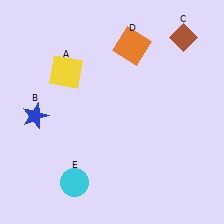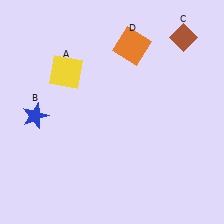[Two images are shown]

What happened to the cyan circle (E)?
The cyan circle (E) was removed in Image 2. It was in the bottom-left area of Image 1.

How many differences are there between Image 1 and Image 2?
There is 1 difference between the two images.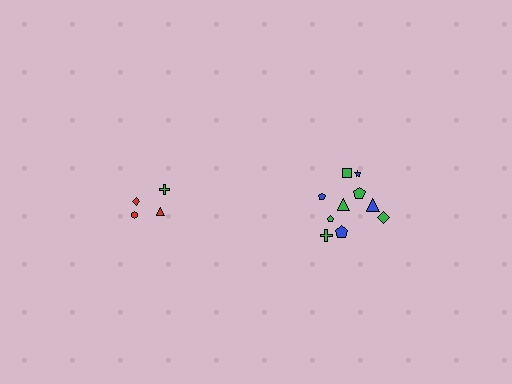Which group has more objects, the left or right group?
The right group.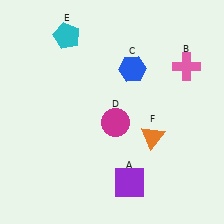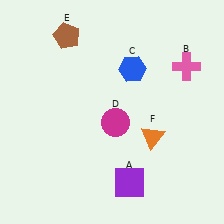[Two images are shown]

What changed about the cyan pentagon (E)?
In Image 1, E is cyan. In Image 2, it changed to brown.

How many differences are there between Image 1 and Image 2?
There is 1 difference between the two images.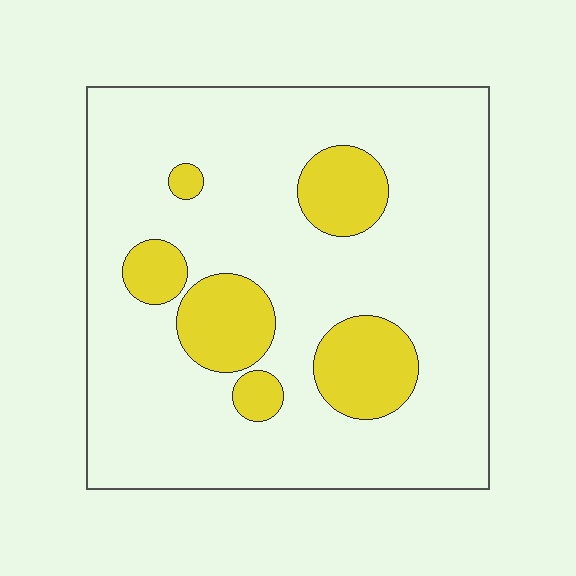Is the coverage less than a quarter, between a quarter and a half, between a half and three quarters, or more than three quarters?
Less than a quarter.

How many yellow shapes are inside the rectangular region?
6.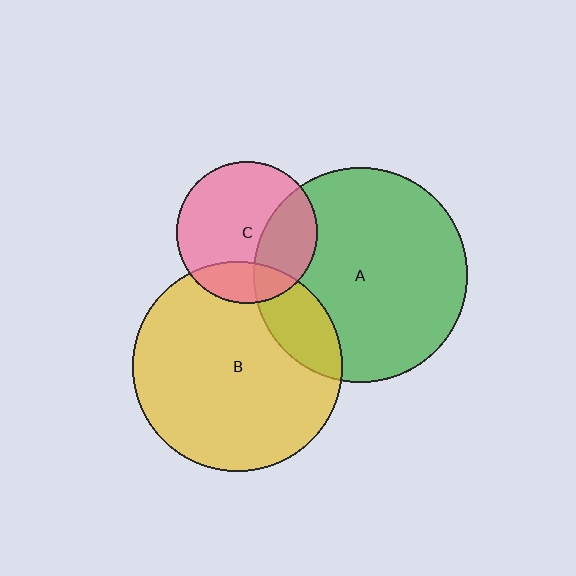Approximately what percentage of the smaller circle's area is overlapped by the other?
Approximately 20%.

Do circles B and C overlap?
Yes.